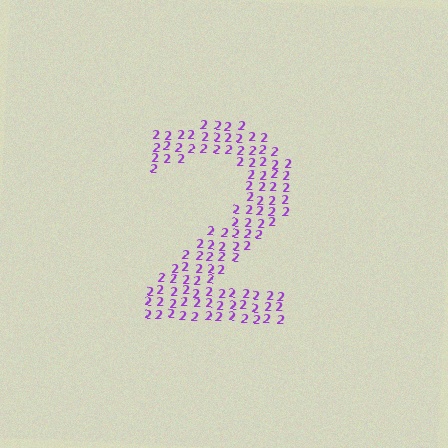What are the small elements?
The small elements are digit 2's.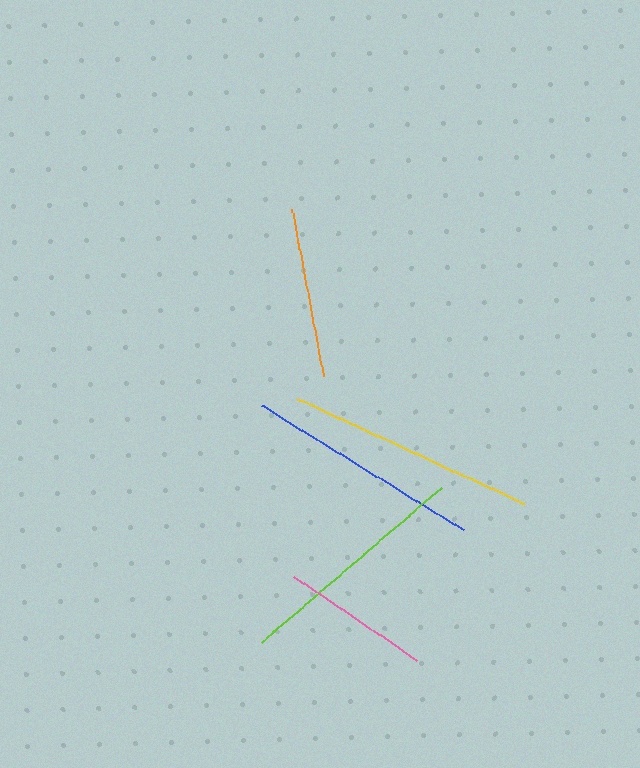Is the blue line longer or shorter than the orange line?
The blue line is longer than the orange line.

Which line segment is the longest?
The yellow line is the longest at approximately 250 pixels.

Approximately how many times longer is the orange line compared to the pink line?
The orange line is approximately 1.1 times the length of the pink line.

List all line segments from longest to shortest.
From longest to shortest: yellow, blue, lime, orange, pink.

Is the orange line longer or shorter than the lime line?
The lime line is longer than the orange line.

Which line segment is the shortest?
The pink line is the shortest at approximately 149 pixels.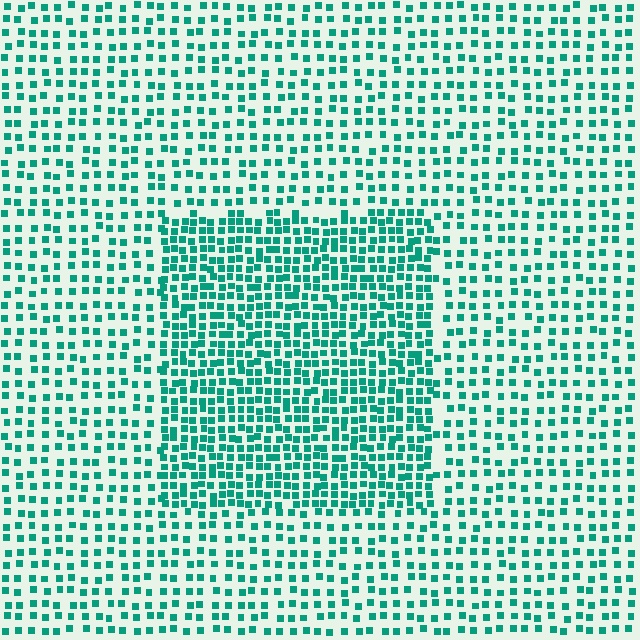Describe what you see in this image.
The image contains small teal elements arranged at two different densities. A rectangle-shaped region is visible where the elements are more densely packed than the surrounding area.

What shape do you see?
I see a rectangle.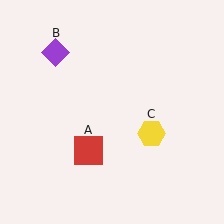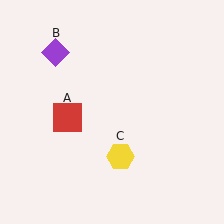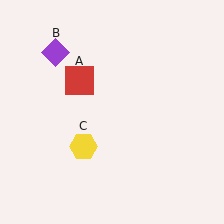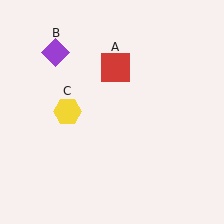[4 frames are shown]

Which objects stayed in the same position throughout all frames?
Purple diamond (object B) remained stationary.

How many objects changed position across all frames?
2 objects changed position: red square (object A), yellow hexagon (object C).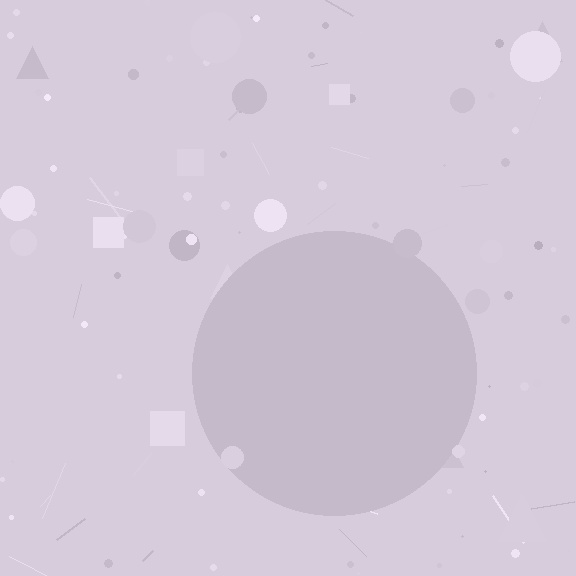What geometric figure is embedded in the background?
A circle is embedded in the background.